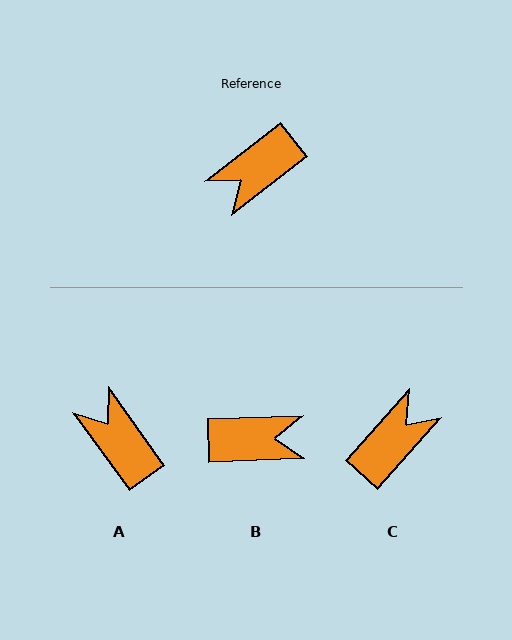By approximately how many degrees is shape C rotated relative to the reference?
Approximately 170 degrees clockwise.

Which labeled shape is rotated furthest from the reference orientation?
C, about 170 degrees away.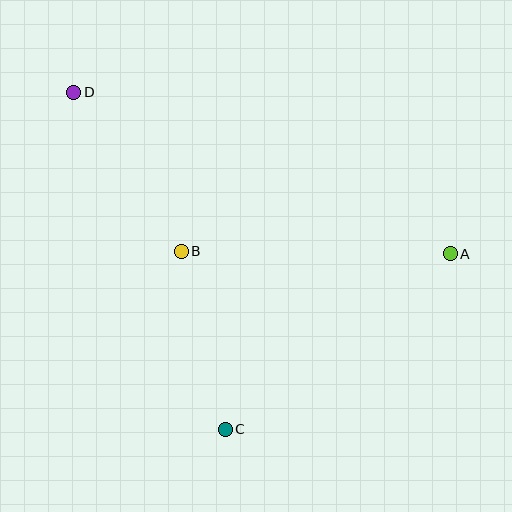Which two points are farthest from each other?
Points A and D are farthest from each other.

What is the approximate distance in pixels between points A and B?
The distance between A and B is approximately 269 pixels.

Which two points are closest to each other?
Points B and C are closest to each other.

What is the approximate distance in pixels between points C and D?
The distance between C and D is approximately 370 pixels.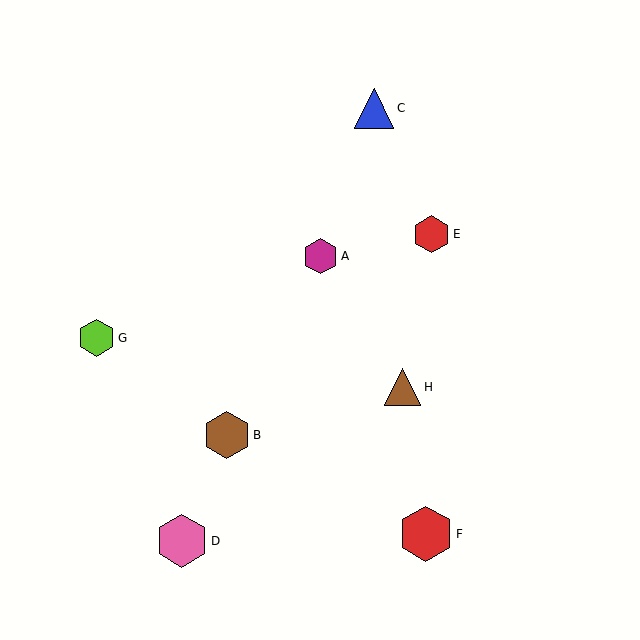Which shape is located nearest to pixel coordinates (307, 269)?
The magenta hexagon (labeled A) at (320, 256) is nearest to that location.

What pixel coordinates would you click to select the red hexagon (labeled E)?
Click at (432, 234) to select the red hexagon E.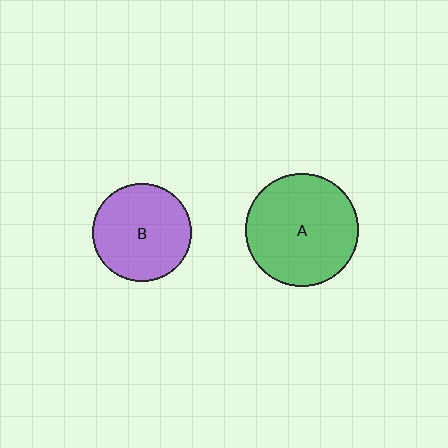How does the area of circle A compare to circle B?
Approximately 1.3 times.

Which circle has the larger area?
Circle A (green).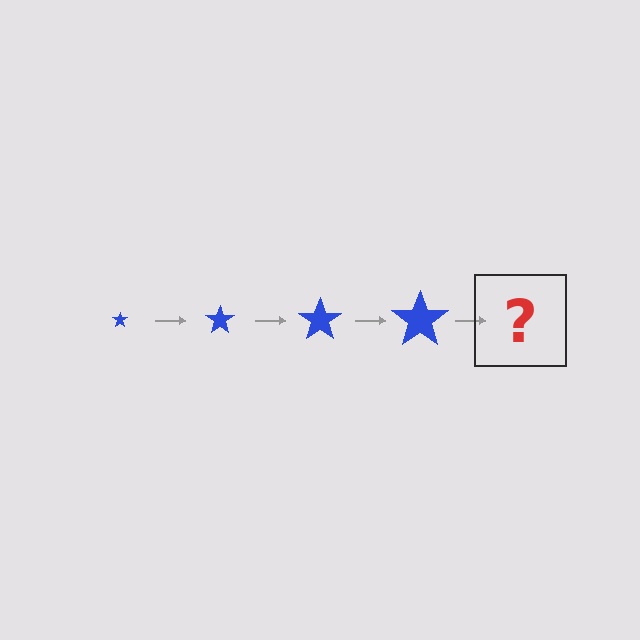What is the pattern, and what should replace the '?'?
The pattern is that the star gets progressively larger each step. The '?' should be a blue star, larger than the previous one.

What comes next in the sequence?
The next element should be a blue star, larger than the previous one.